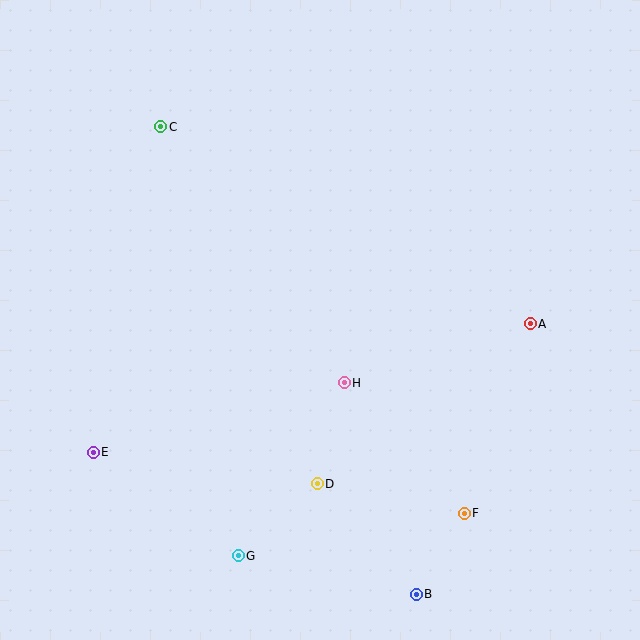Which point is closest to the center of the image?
Point H at (344, 383) is closest to the center.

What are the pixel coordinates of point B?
Point B is at (416, 594).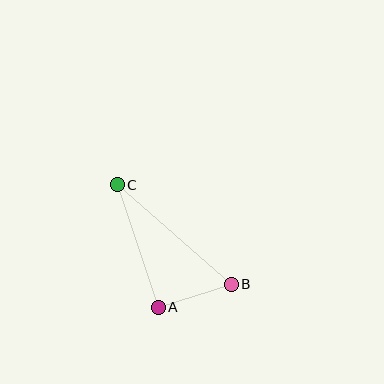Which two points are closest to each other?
Points A and B are closest to each other.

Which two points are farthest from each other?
Points B and C are farthest from each other.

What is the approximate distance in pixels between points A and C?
The distance between A and C is approximately 129 pixels.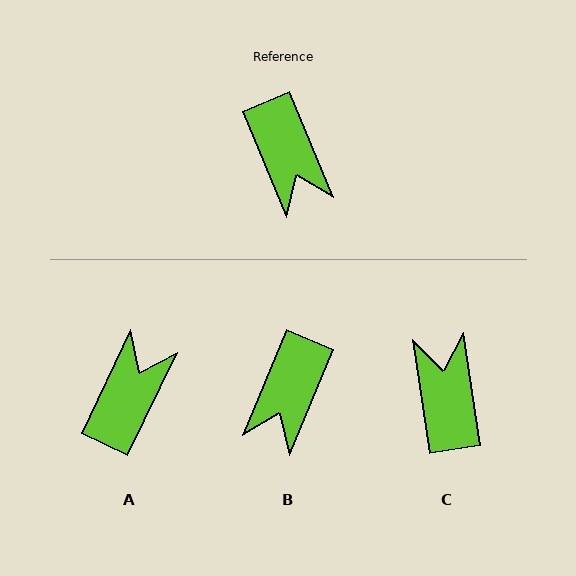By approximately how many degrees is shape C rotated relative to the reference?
Approximately 166 degrees counter-clockwise.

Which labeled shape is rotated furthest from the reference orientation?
C, about 166 degrees away.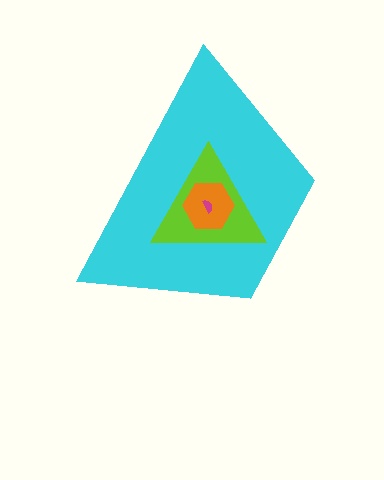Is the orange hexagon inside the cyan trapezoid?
Yes.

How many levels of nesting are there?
4.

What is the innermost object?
The magenta semicircle.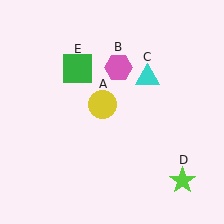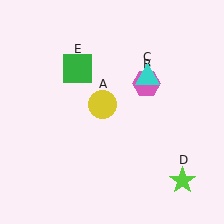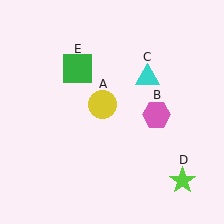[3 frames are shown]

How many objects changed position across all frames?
1 object changed position: pink hexagon (object B).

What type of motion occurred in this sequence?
The pink hexagon (object B) rotated clockwise around the center of the scene.